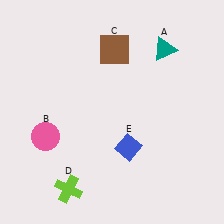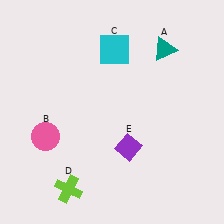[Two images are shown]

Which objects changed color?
C changed from brown to cyan. E changed from blue to purple.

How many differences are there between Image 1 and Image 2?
There are 2 differences between the two images.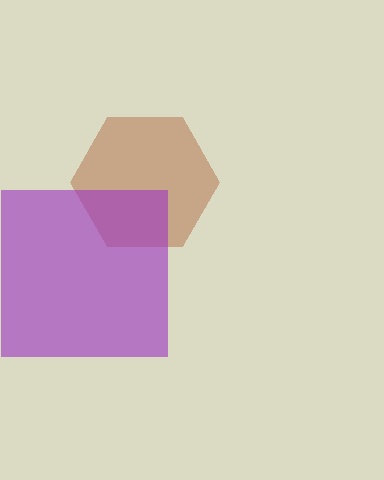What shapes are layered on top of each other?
The layered shapes are: a brown hexagon, a purple square.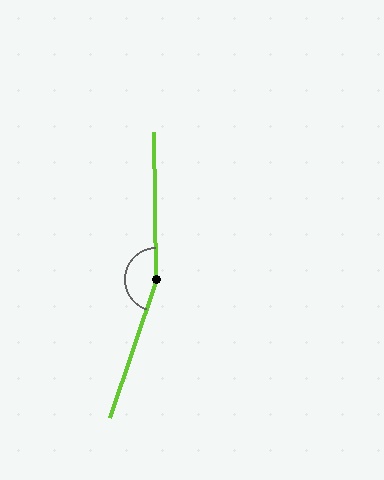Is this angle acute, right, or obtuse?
It is obtuse.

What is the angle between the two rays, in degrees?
Approximately 161 degrees.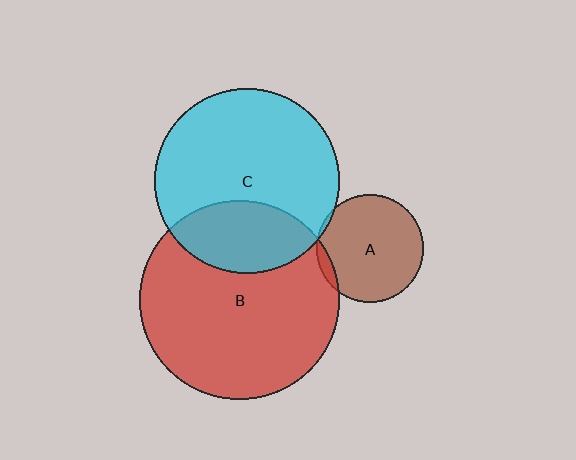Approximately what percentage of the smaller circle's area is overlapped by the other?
Approximately 30%.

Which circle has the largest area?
Circle B (red).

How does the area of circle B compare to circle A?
Approximately 3.5 times.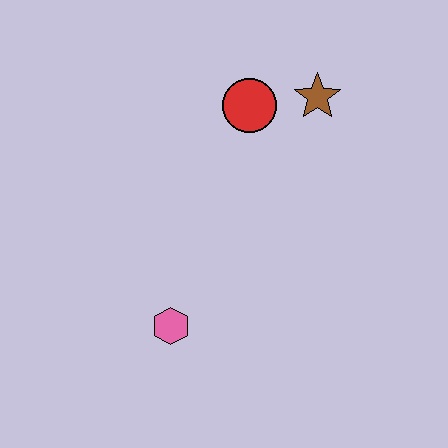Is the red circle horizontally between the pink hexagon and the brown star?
Yes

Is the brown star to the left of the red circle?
No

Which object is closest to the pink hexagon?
The red circle is closest to the pink hexagon.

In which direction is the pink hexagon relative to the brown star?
The pink hexagon is below the brown star.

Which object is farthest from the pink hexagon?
The brown star is farthest from the pink hexagon.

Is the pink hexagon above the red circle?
No